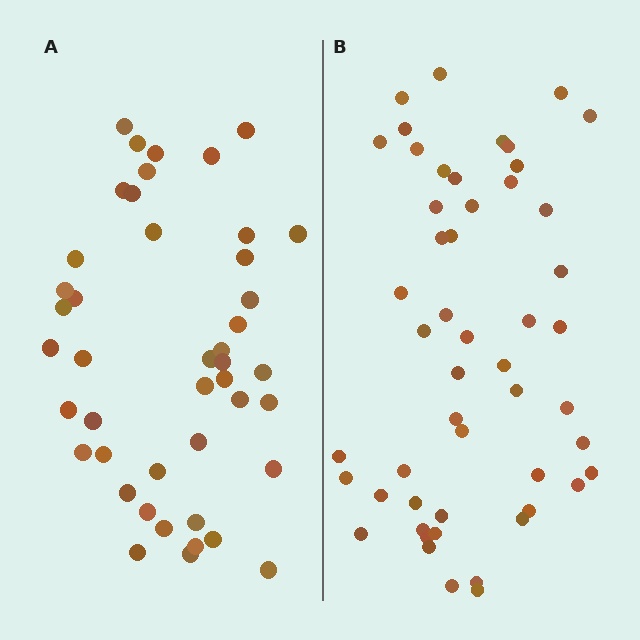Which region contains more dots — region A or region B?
Region B (the right region) has more dots.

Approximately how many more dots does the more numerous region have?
Region B has roughly 8 or so more dots than region A.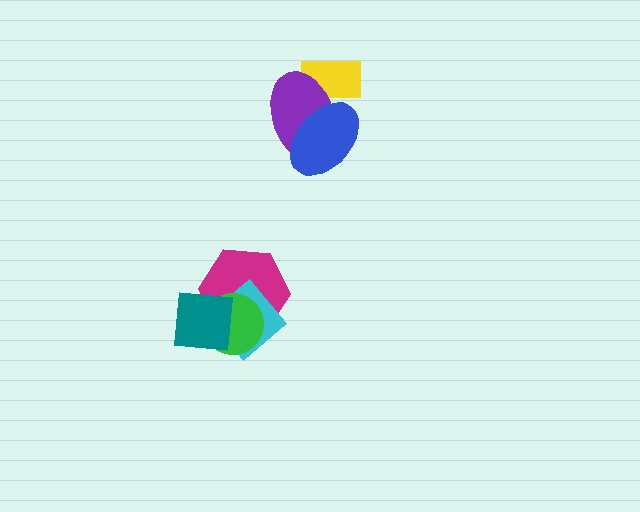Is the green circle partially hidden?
Yes, it is partially covered by another shape.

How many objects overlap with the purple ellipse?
2 objects overlap with the purple ellipse.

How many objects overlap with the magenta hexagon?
3 objects overlap with the magenta hexagon.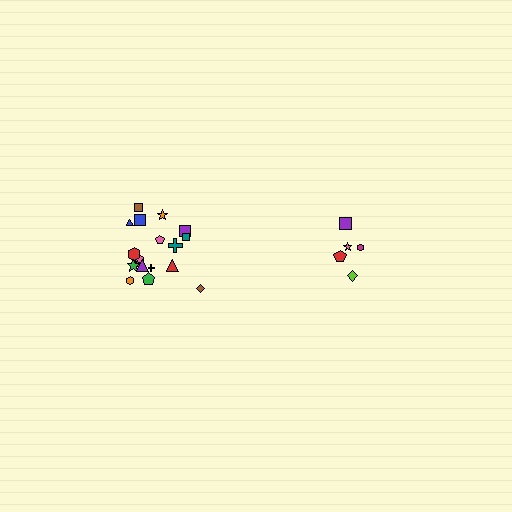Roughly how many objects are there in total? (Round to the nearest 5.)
Roughly 25 objects in total.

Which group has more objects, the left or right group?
The left group.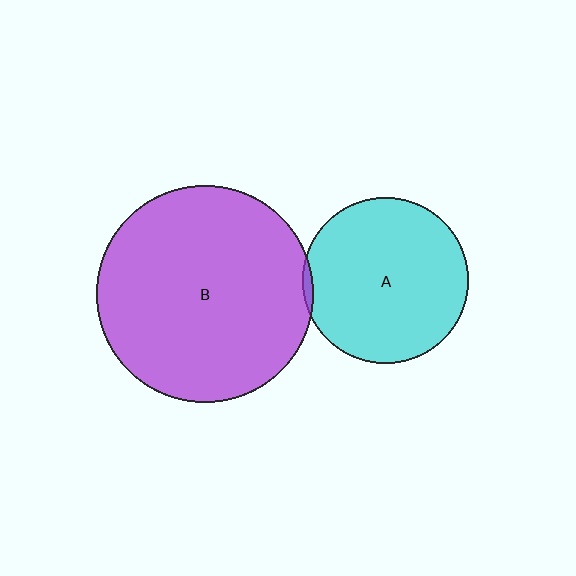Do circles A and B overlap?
Yes.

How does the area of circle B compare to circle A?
Approximately 1.7 times.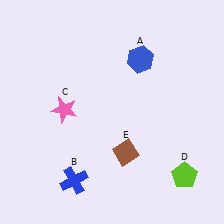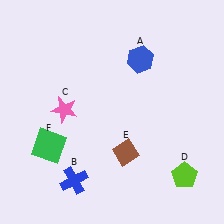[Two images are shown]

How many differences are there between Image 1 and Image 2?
There is 1 difference between the two images.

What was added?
A green square (F) was added in Image 2.